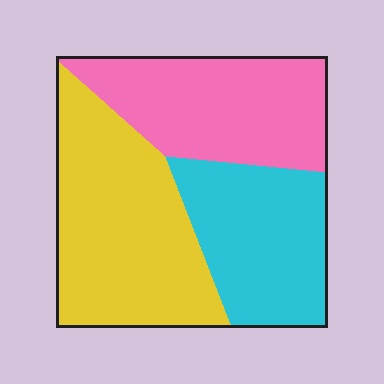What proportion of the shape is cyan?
Cyan covers 28% of the shape.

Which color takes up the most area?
Yellow, at roughly 40%.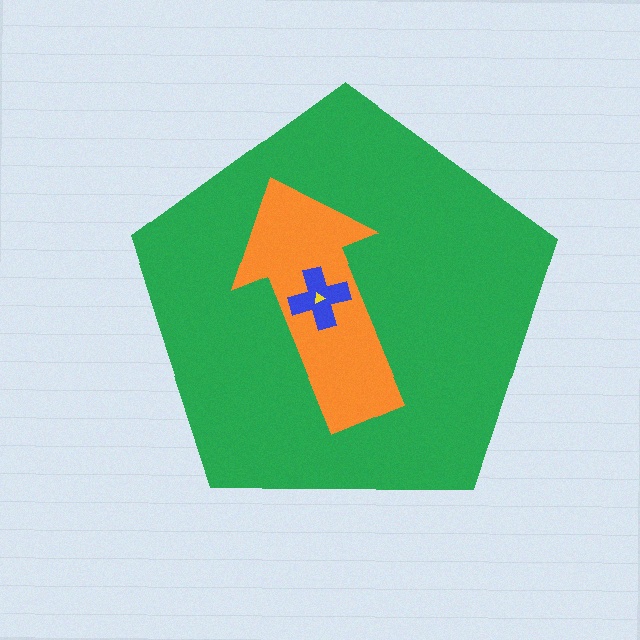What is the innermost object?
The yellow triangle.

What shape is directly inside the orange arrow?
The blue cross.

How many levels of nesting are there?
4.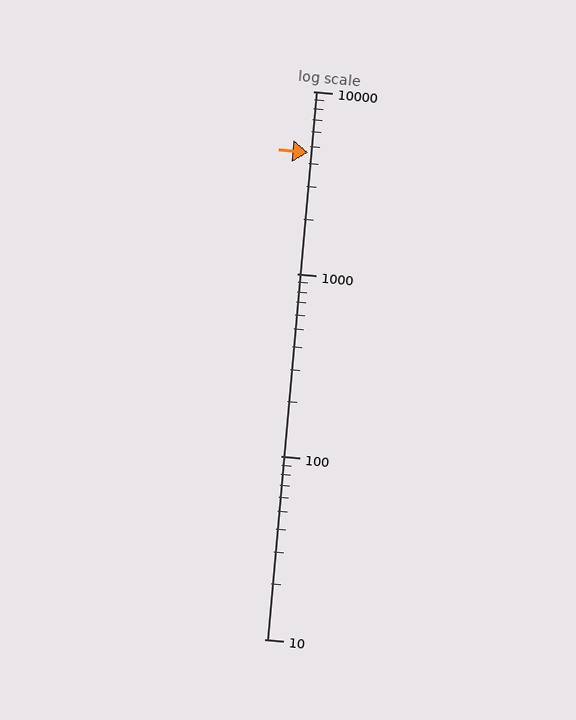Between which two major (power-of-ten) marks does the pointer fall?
The pointer is between 1000 and 10000.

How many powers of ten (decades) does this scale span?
The scale spans 3 decades, from 10 to 10000.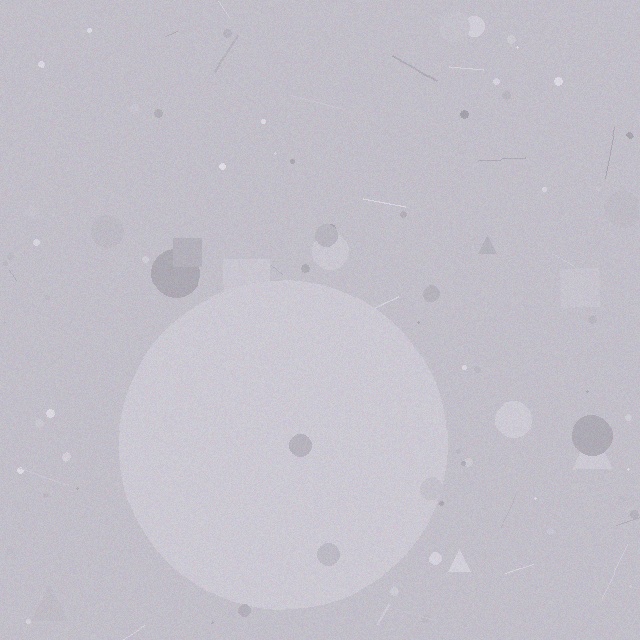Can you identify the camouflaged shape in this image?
The camouflaged shape is a circle.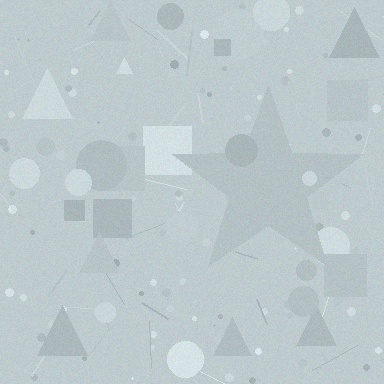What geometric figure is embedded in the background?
A star is embedded in the background.